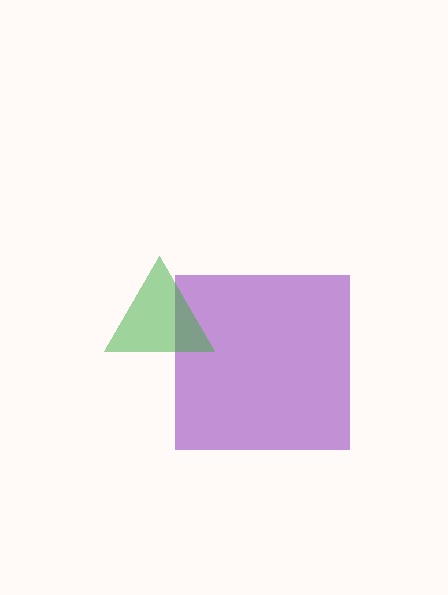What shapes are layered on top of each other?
The layered shapes are: a purple square, a green triangle.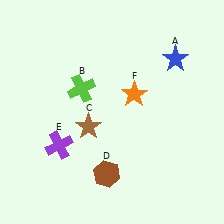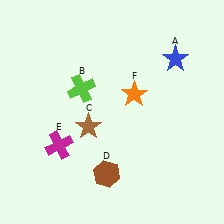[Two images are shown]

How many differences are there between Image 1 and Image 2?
There is 1 difference between the two images.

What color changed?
The cross (E) changed from purple in Image 1 to magenta in Image 2.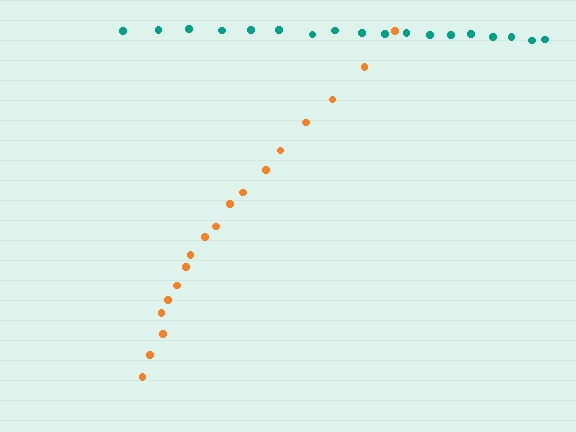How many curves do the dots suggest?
There are 2 distinct paths.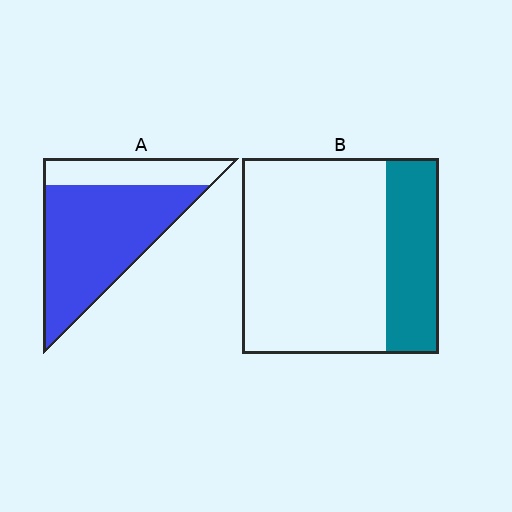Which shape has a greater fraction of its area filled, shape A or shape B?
Shape A.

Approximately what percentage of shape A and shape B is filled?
A is approximately 75% and B is approximately 25%.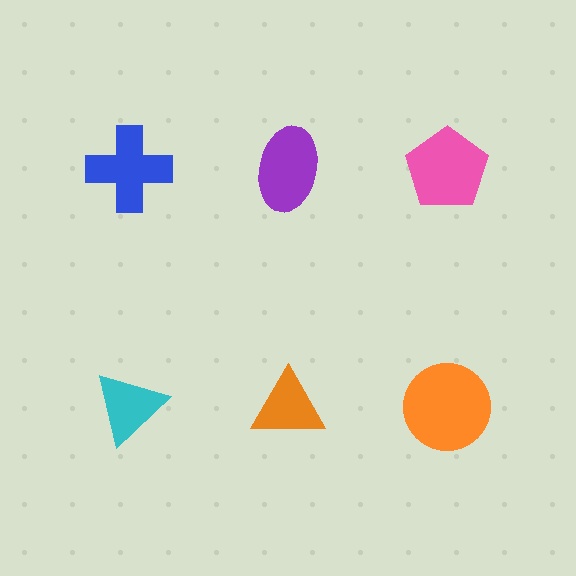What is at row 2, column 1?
A cyan triangle.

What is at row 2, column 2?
An orange triangle.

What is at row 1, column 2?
A purple ellipse.